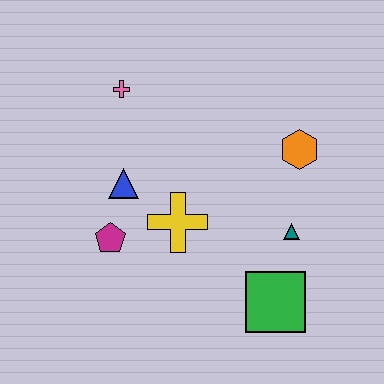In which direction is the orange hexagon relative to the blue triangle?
The orange hexagon is to the right of the blue triangle.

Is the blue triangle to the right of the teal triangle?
No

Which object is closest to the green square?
The teal triangle is closest to the green square.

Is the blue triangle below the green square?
No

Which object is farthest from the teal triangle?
The pink cross is farthest from the teal triangle.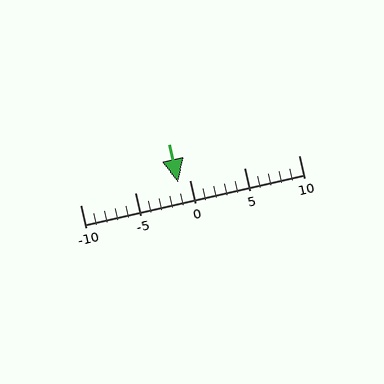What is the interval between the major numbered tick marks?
The major tick marks are spaced 5 units apart.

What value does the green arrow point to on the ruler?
The green arrow points to approximately -1.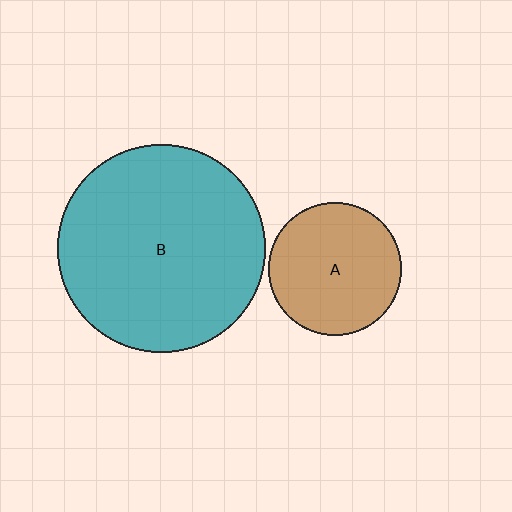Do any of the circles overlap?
No, none of the circles overlap.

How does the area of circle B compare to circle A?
Approximately 2.5 times.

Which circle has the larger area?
Circle B (teal).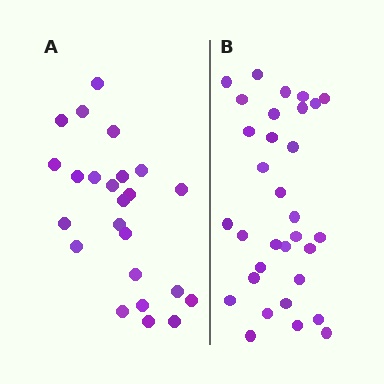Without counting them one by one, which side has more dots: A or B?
Region B (the right region) has more dots.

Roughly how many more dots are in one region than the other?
Region B has roughly 8 or so more dots than region A.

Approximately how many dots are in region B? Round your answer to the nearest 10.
About 30 dots. (The exact count is 32, which rounds to 30.)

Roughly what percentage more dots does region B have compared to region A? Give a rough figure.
About 35% more.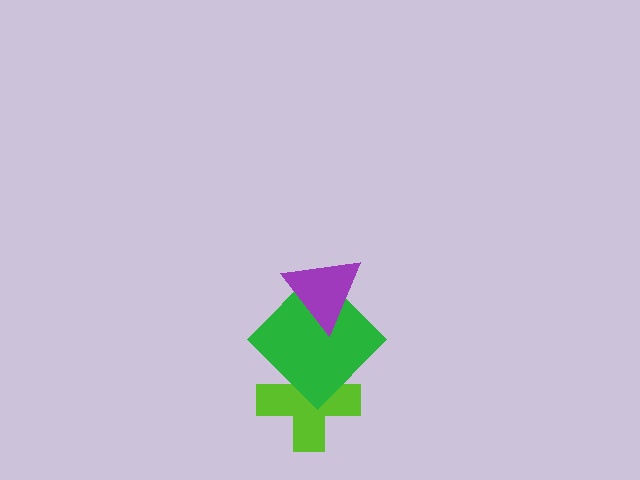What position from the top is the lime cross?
The lime cross is 3rd from the top.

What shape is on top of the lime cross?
The green diamond is on top of the lime cross.